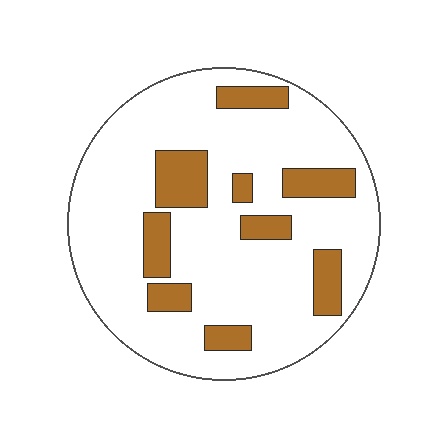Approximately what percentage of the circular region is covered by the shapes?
Approximately 20%.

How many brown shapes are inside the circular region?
9.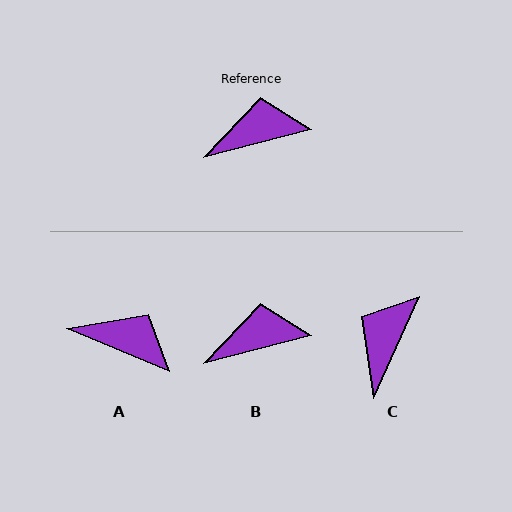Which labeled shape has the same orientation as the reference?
B.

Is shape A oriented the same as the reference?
No, it is off by about 37 degrees.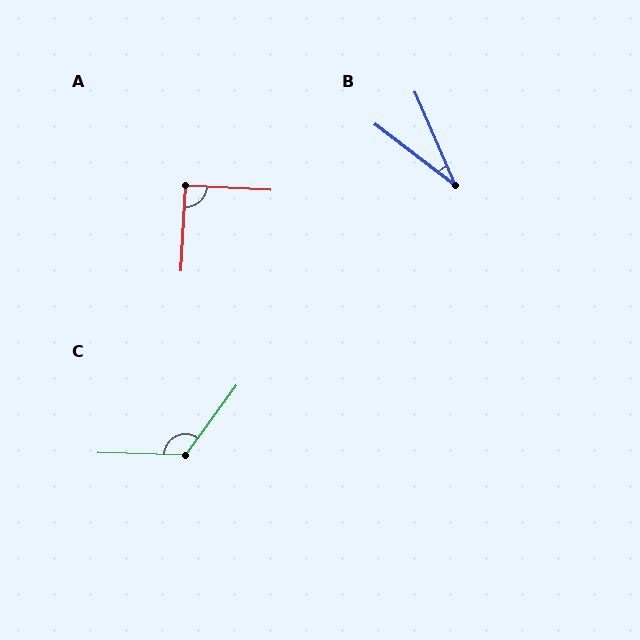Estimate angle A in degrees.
Approximately 90 degrees.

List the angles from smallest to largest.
B (29°), A (90°), C (124°).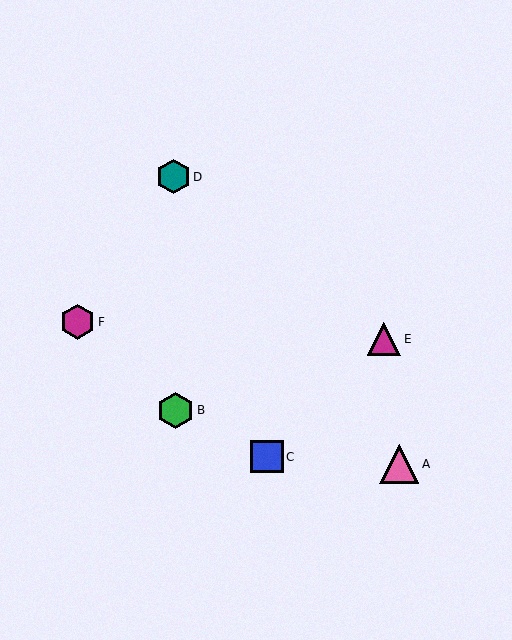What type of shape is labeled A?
Shape A is a pink triangle.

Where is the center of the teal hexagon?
The center of the teal hexagon is at (173, 177).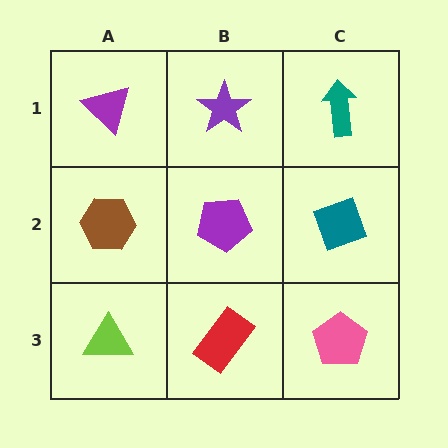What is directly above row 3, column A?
A brown hexagon.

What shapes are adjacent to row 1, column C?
A teal diamond (row 2, column C), a purple star (row 1, column B).